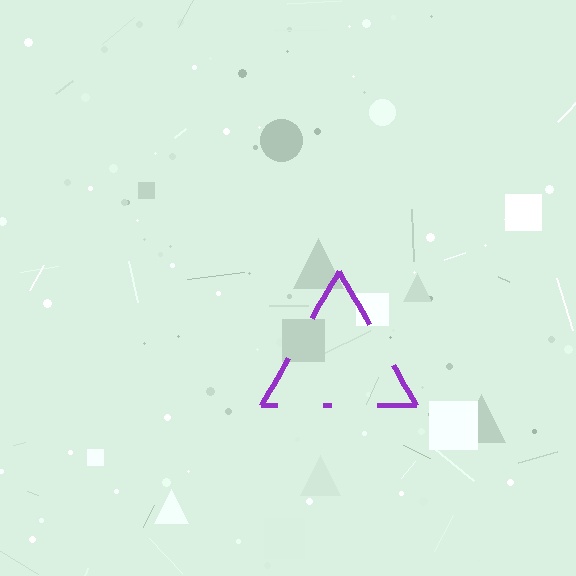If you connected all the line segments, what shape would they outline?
They would outline a triangle.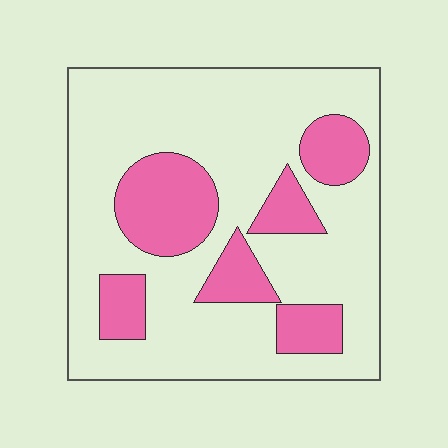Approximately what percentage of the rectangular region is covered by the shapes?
Approximately 25%.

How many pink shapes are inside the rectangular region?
6.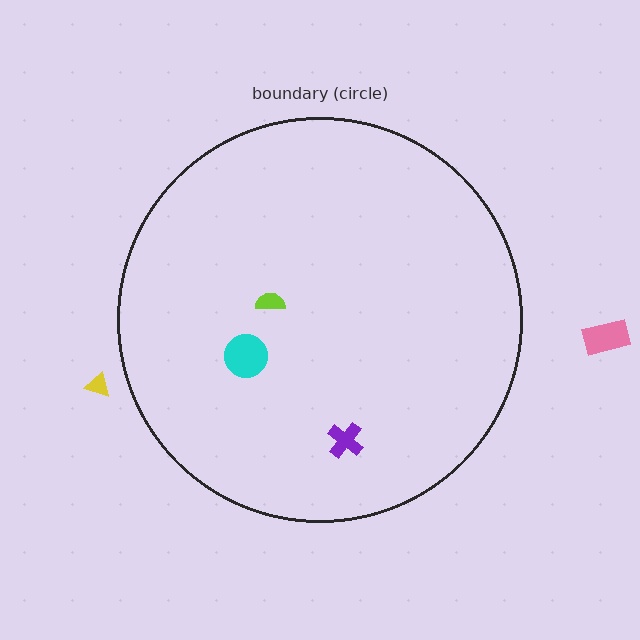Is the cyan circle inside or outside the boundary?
Inside.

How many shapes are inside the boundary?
3 inside, 2 outside.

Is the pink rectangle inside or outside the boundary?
Outside.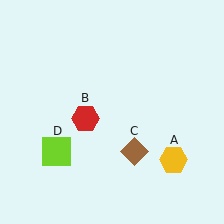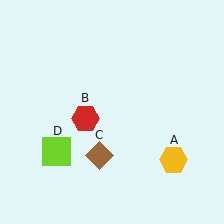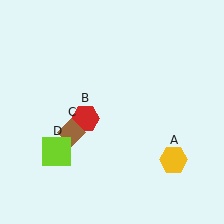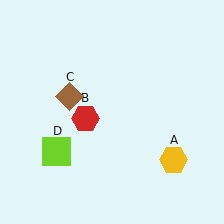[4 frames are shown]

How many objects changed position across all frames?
1 object changed position: brown diamond (object C).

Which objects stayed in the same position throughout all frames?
Yellow hexagon (object A) and red hexagon (object B) and lime square (object D) remained stationary.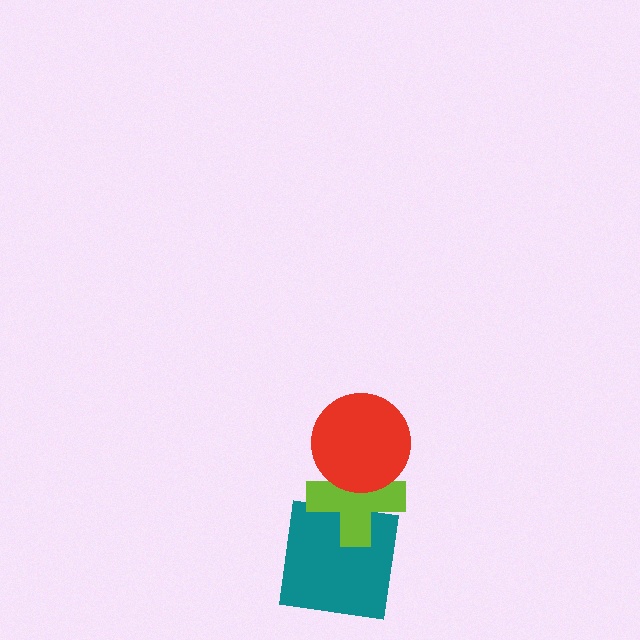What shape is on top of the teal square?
The lime cross is on top of the teal square.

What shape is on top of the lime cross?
The red circle is on top of the lime cross.